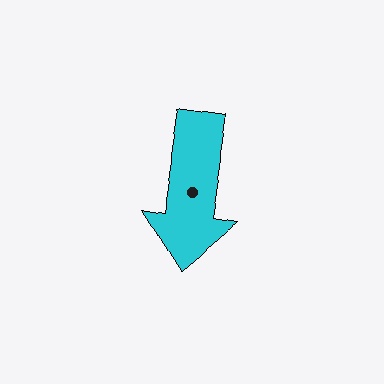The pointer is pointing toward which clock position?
Roughly 6 o'clock.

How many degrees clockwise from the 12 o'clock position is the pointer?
Approximately 189 degrees.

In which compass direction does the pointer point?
South.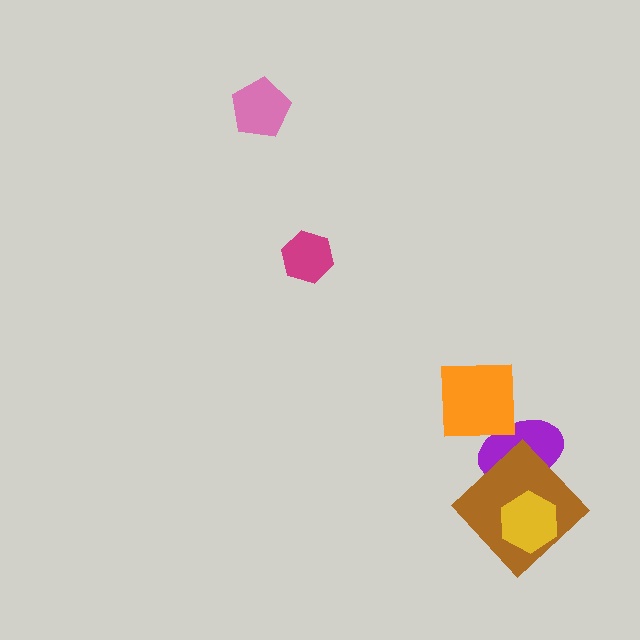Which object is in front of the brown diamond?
The yellow hexagon is in front of the brown diamond.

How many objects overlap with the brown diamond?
2 objects overlap with the brown diamond.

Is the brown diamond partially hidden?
Yes, it is partially covered by another shape.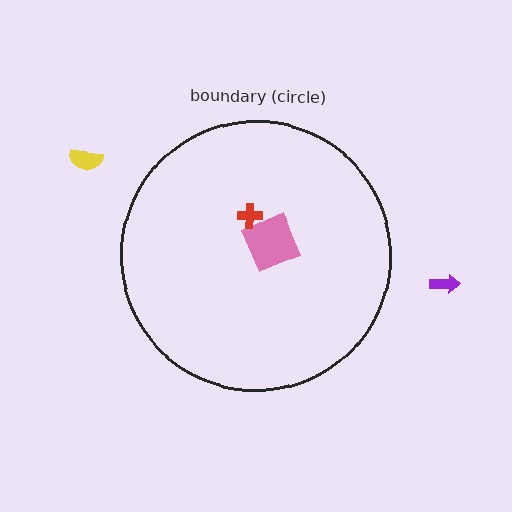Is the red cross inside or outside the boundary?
Inside.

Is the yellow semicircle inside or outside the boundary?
Outside.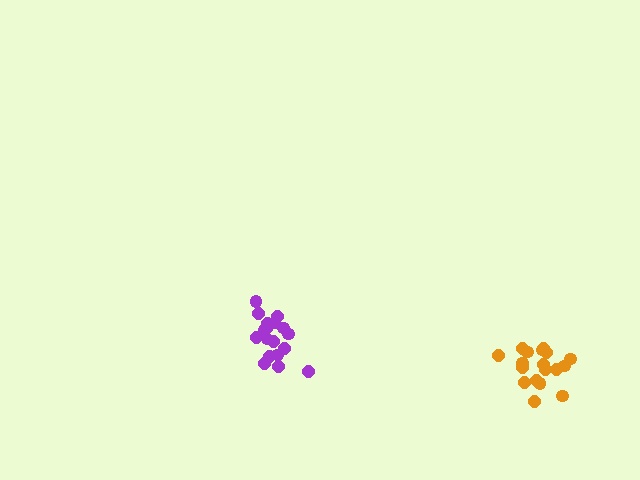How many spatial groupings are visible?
There are 2 spatial groupings.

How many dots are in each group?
Group 1: 18 dots, Group 2: 18 dots (36 total).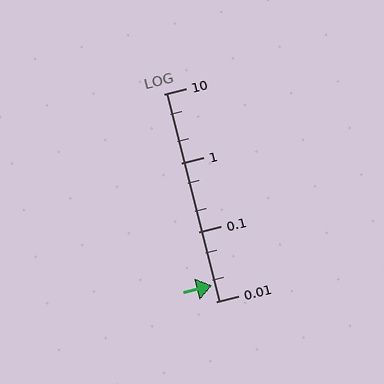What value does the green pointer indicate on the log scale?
The pointer indicates approximately 0.017.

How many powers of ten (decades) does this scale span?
The scale spans 3 decades, from 0.01 to 10.